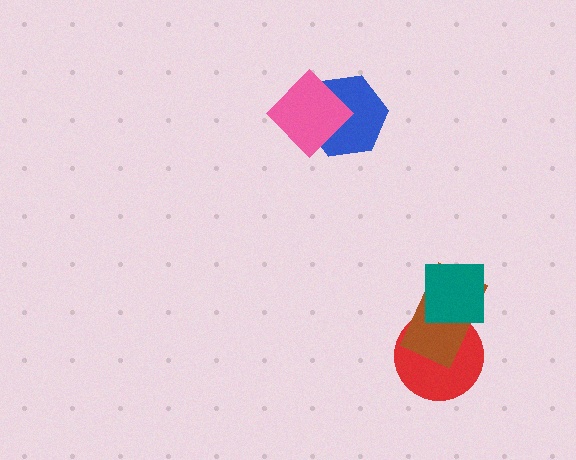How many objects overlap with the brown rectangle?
2 objects overlap with the brown rectangle.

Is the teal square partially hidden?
No, no other shape covers it.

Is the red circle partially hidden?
Yes, it is partially covered by another shape.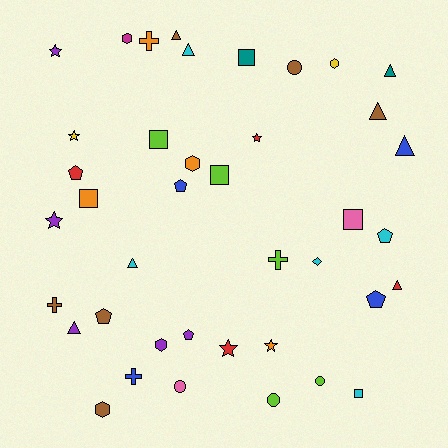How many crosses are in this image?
There are 4 crosses.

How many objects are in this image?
There are 40 objects.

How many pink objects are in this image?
There are 2 pink objects.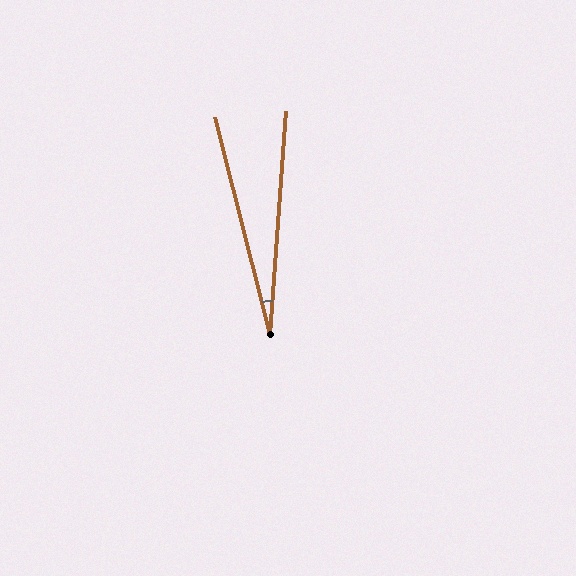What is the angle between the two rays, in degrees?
Approximately 18 degrees.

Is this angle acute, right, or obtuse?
It is acute.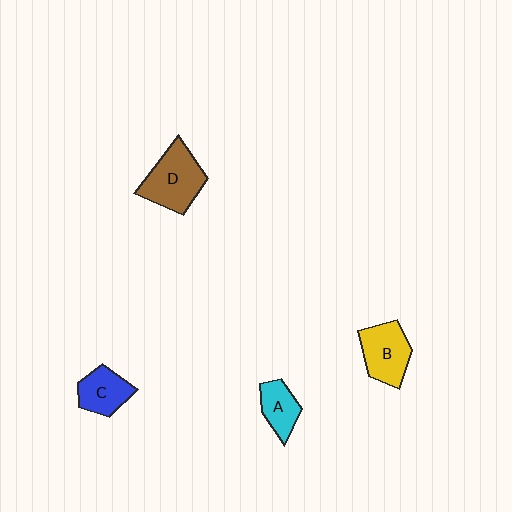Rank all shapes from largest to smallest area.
From largest to smallest: D (brown), B (yellow), C (blue), A (cyan).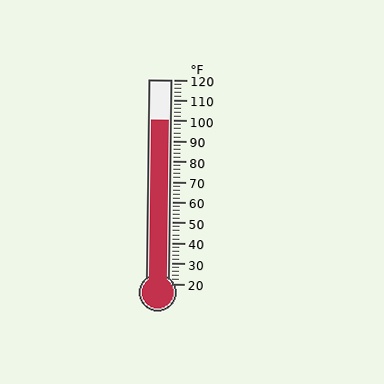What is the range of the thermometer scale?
The thermometer scale ranges from 20°F to 120°F.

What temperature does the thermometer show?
The thermometer shows approximately 100°F.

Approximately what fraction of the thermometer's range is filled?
The thermometer is filled to approximately 80% of its range.